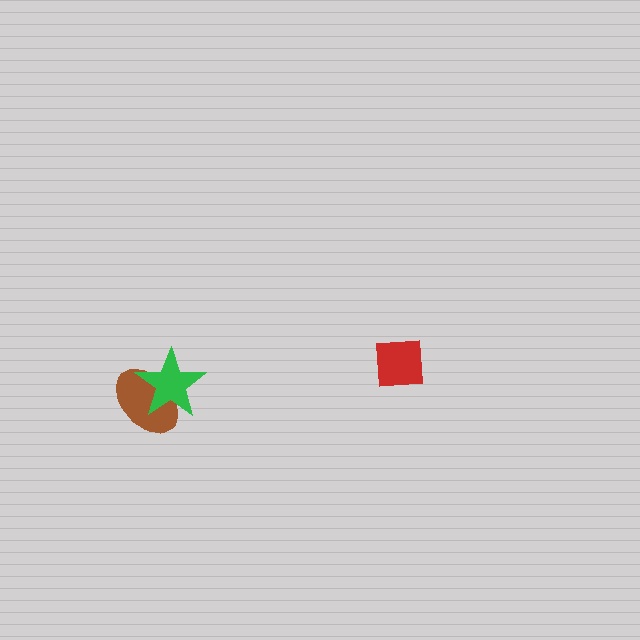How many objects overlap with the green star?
1 object overlaps with the green star.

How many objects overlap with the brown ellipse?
1 object overlaps with the brown ellipse.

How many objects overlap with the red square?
0 objects overlap with the red square.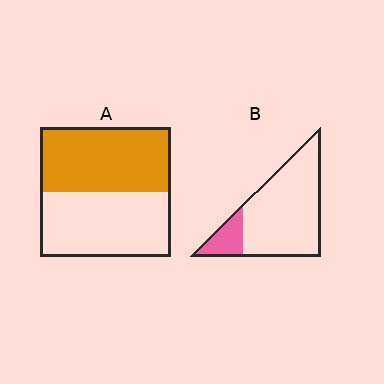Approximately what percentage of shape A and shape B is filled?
A is approximately 50% and B is approximately 15%.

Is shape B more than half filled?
No.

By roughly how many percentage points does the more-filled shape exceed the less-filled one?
By roughly 35 percentage points (A over B).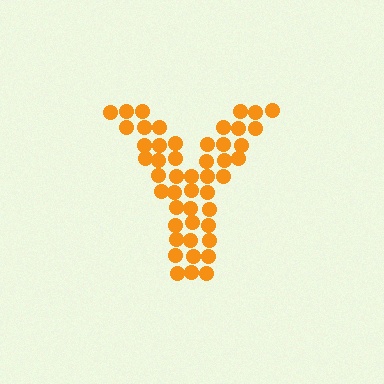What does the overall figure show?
The overall figure shows the letter Y.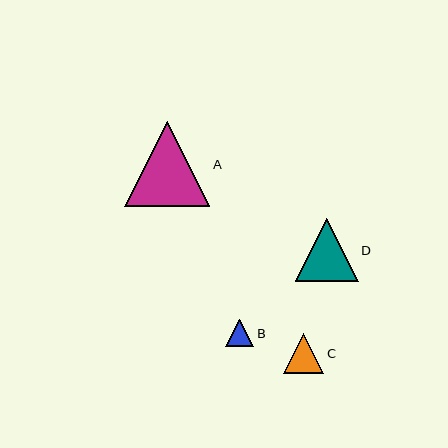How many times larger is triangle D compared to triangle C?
Triangle D is approximately 1.6 times the size of triangle C.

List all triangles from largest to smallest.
From largest to smallest: A, D, C, B.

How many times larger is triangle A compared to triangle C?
Triangle A is approximately 2.1 times the size of triangle C.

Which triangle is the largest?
Triangle A is the largest with a size of approximately 86 pixels.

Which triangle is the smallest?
Triangle B is the smallest with a size of approximately 28 pixels.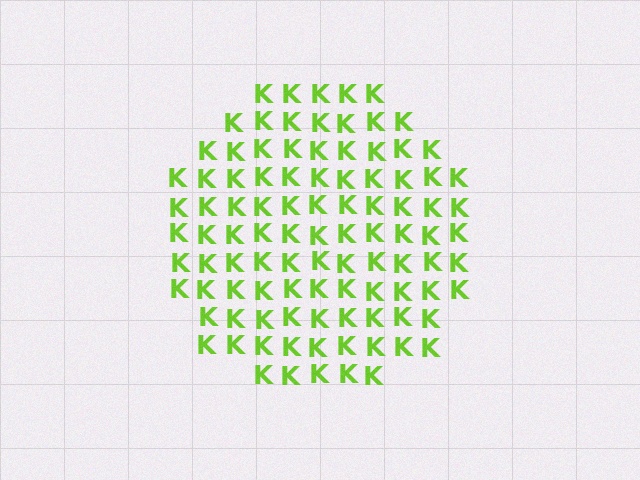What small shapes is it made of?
It is made of small letter K's.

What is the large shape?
The large shape is a circle.